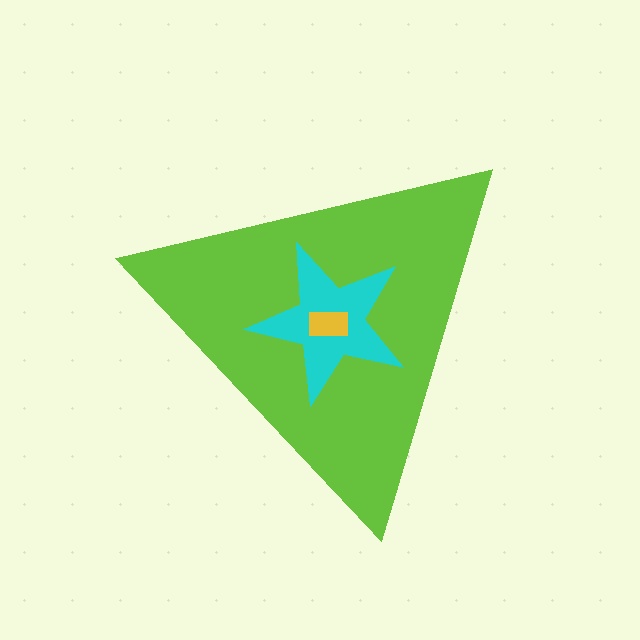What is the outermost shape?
The lime triangle.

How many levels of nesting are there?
3.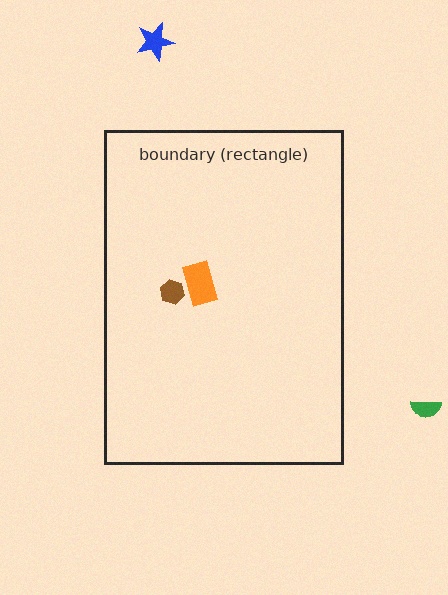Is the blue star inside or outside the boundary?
Outside.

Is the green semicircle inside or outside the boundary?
Outside.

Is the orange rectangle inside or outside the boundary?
Inside.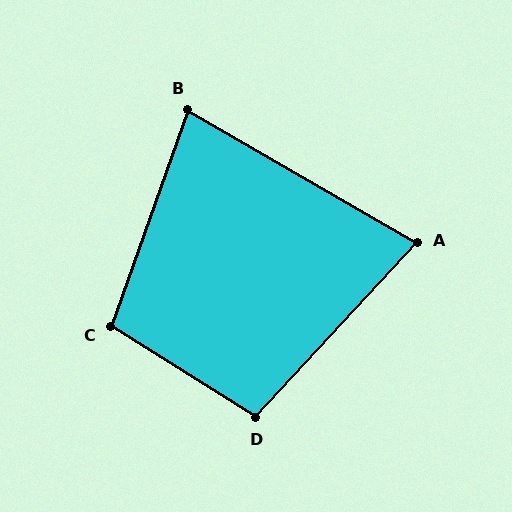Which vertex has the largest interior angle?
C, at approximately 103 degrees.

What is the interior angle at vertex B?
Approximately 80 degrees (acute).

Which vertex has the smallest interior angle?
A, at approximately 77 degrees.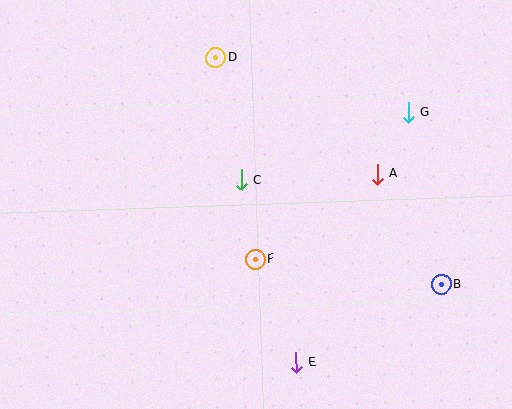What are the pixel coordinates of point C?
Point C is at (241, 180).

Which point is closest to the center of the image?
Point C at (241, 180) is closest to the center.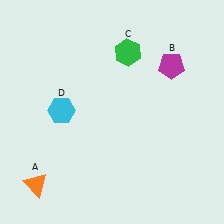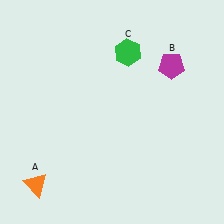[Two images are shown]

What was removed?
The cyan hexagon (D) was removed in Image 2.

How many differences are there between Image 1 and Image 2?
There is 1 difference between the two images.